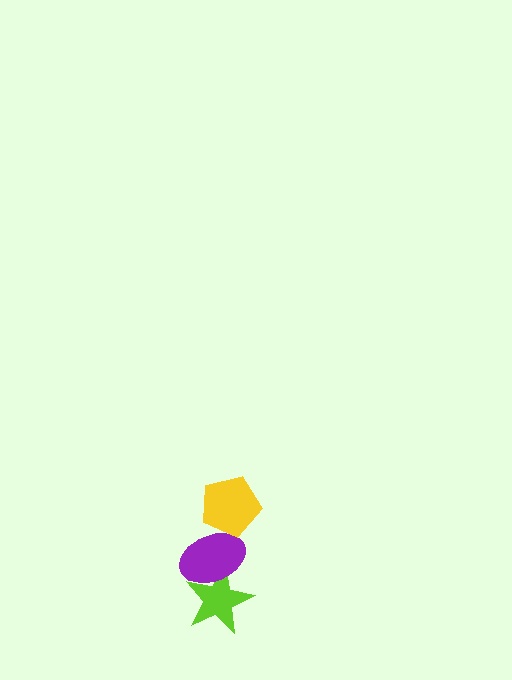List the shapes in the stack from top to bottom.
From top to bottom: the yellow pentagon, the purple ellipse, the lime star.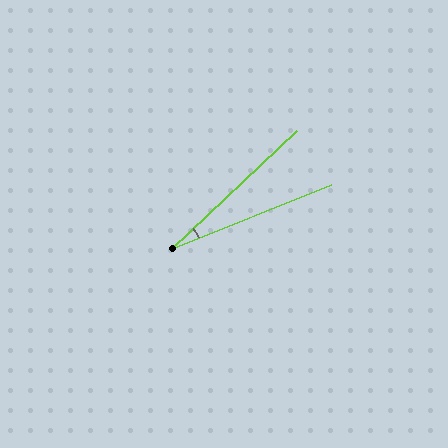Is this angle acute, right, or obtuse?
It is acute.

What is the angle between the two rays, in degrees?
Approximately 21 degrees.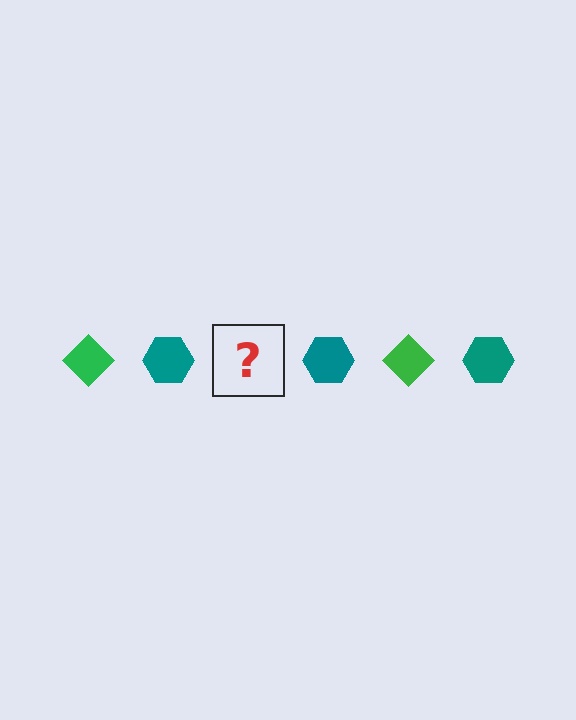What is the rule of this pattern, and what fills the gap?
The rule is that the pattern alternates between green diamond and teal hexagon. The gap should be filled with a green diamond.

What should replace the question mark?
The question mark should be replaced with a green diamond.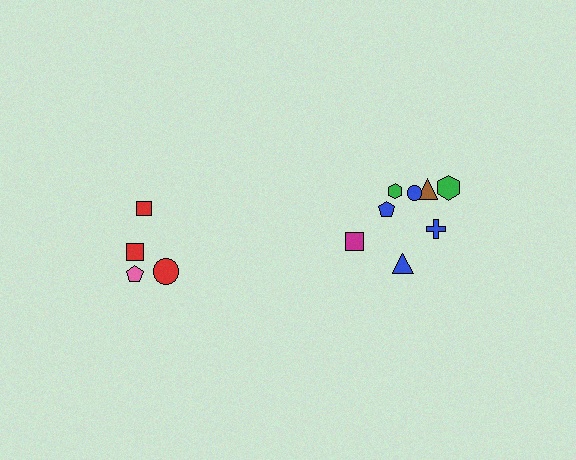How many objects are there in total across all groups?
There are 12 objects.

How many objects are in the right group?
There are 8 objects.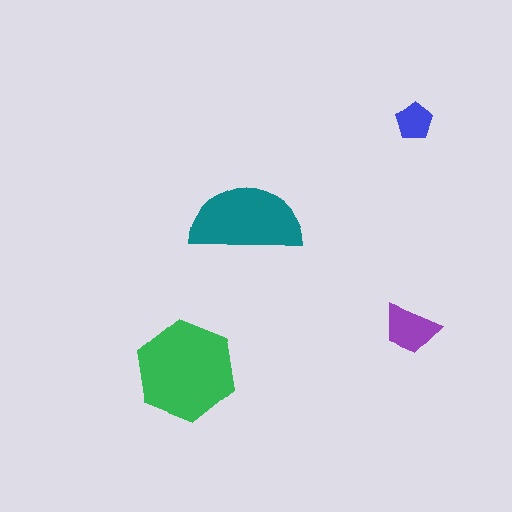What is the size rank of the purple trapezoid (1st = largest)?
3rd.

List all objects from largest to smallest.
The green hexagon, the teal semicircle, the purple trapezoid, the blue pentagon.